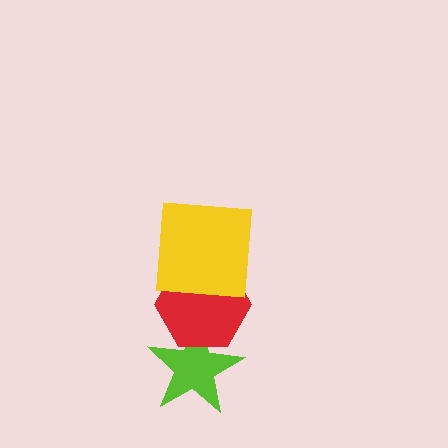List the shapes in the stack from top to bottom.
From top to bottom: the yellow square, the red hexagon, the lime star.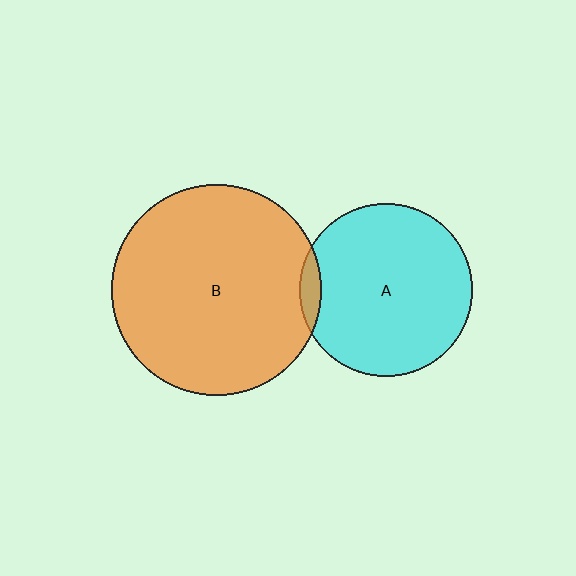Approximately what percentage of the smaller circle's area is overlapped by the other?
Approximately 5%.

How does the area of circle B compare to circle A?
Approximately 1.5 times.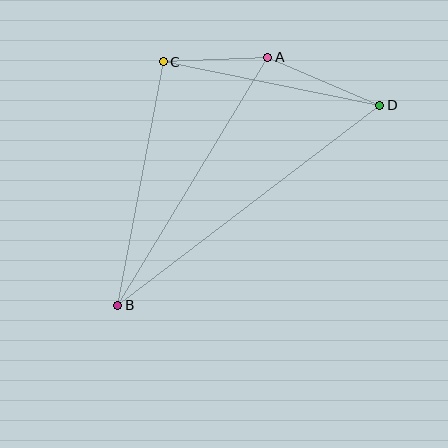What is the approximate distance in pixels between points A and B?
The distance between A and B is approximately 290 pixels.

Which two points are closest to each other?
Points A and C are closest to each other.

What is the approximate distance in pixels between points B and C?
The distance between B and C is approximately 247 pixels.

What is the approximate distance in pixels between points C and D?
The distance between C and D is approximately 221 pixels.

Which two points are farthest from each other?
Points B and D are farthest from each other.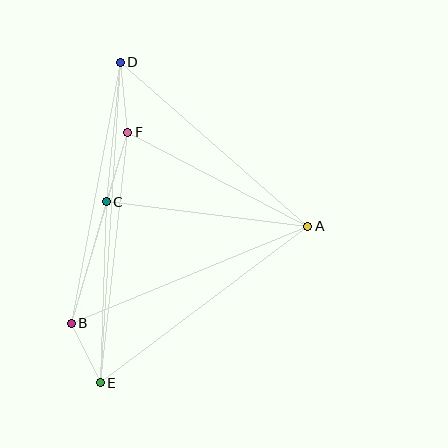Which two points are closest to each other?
Points B and E are closest to each other.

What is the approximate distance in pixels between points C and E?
The distance between C and E is approximately 181 pixels.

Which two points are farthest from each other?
Points D and E are farthest from each other.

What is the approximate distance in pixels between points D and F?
The distance between D and F is approximately 70 pixels.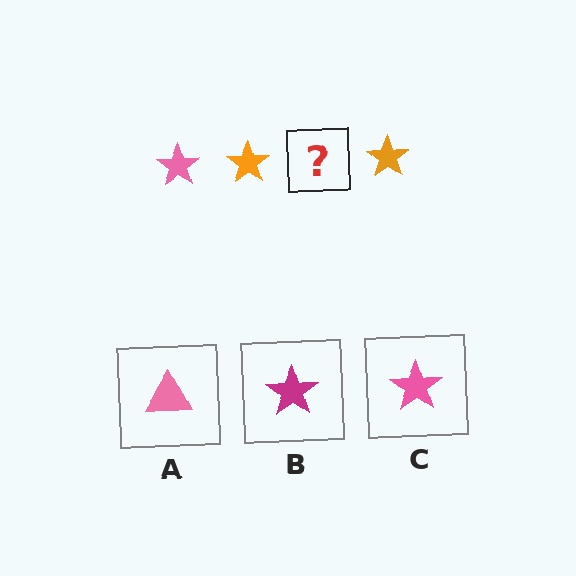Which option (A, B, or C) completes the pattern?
C.